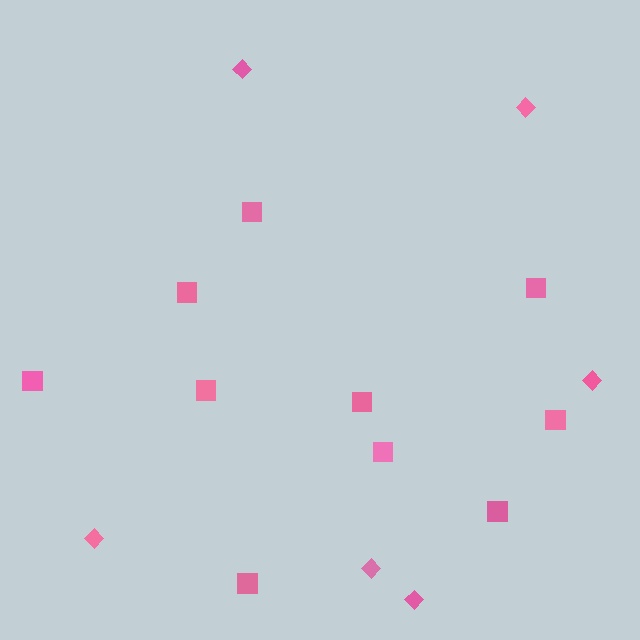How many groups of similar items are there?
There are 2 groups: one group of squares (10) and one group of diamonds (6).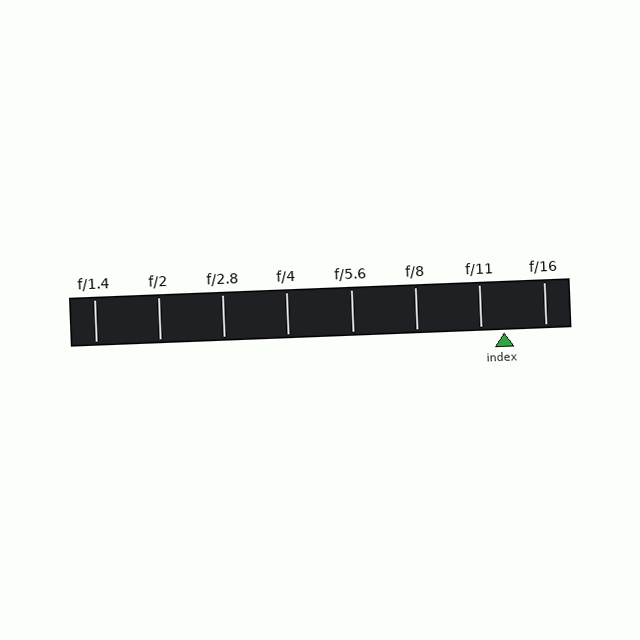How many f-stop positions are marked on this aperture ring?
There are 8 f-stop positions marked.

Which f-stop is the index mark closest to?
The index mark is closest to f/11.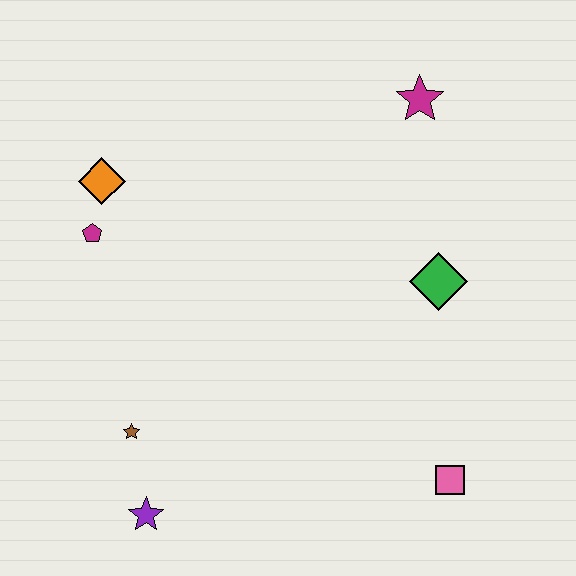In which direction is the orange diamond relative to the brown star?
The orange diamond is above the brown star.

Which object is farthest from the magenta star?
The purple star is farthest from the magenta star.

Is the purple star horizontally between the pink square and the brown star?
Yes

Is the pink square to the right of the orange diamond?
Yes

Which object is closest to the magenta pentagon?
The orange diamond is closest to the magenta pentagon.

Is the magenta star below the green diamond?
No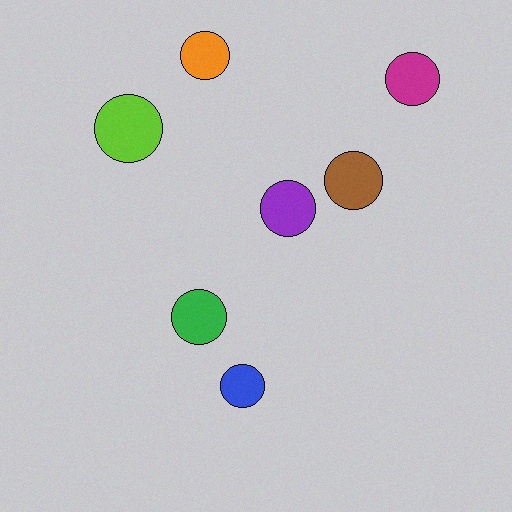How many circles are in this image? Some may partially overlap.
There are 7 circles.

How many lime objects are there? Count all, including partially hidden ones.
There is 1 lime object.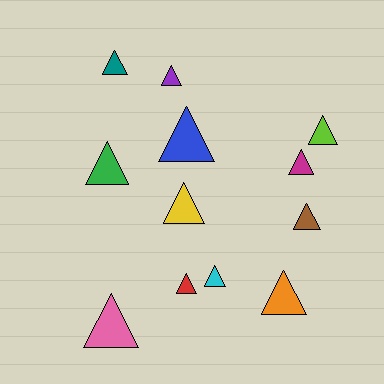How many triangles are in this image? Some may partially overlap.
There are 12 triangles.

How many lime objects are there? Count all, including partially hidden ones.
There is 1 lime object.